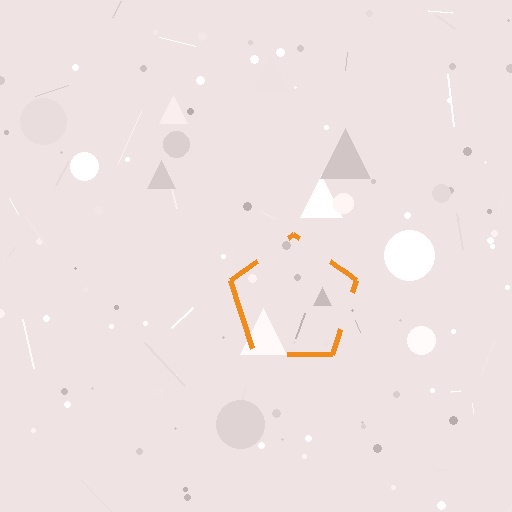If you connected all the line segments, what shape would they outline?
They would outline a pentagon.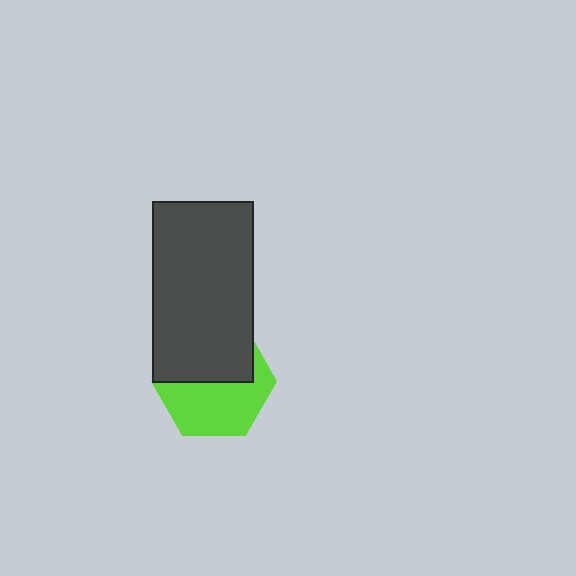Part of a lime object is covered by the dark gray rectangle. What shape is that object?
It is a hexagon.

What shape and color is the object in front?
The object in front is a dark gray rectangle.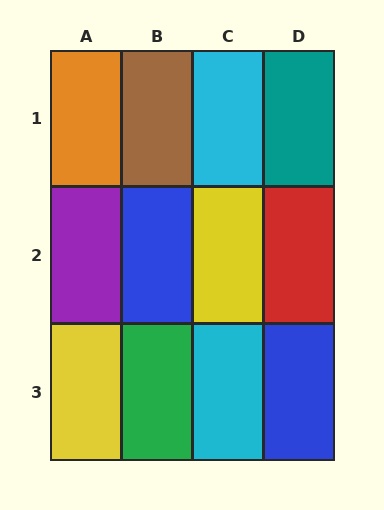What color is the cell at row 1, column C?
Cyan.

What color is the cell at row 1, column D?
Teal.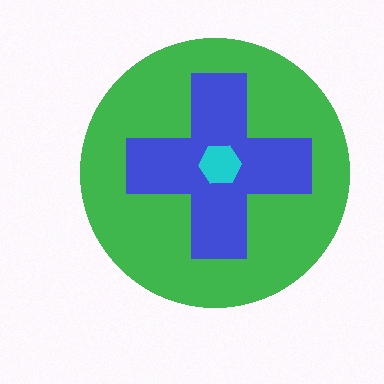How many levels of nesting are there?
3.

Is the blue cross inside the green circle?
Yes.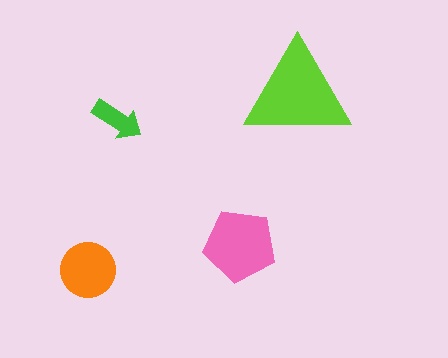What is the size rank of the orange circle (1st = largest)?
3rd.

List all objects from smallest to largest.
The green arrow, the orange circle, the pink pentagon, the lime triangle.